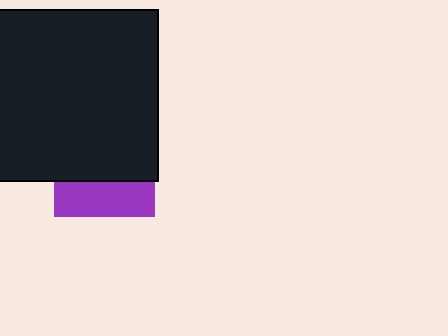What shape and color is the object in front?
The object in front is a black square.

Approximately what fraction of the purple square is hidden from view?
Roughly 65% of the purple square is hidden behind the black square.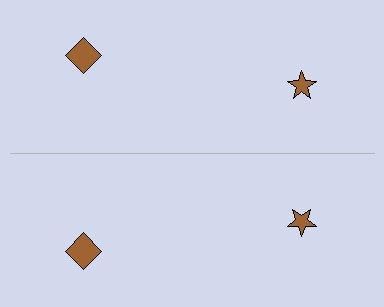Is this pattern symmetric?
Yes, this pattern has bilateral (reflection) symmetry.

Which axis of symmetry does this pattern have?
The pattern has a horizontal axis of symmetry running through the center of the image.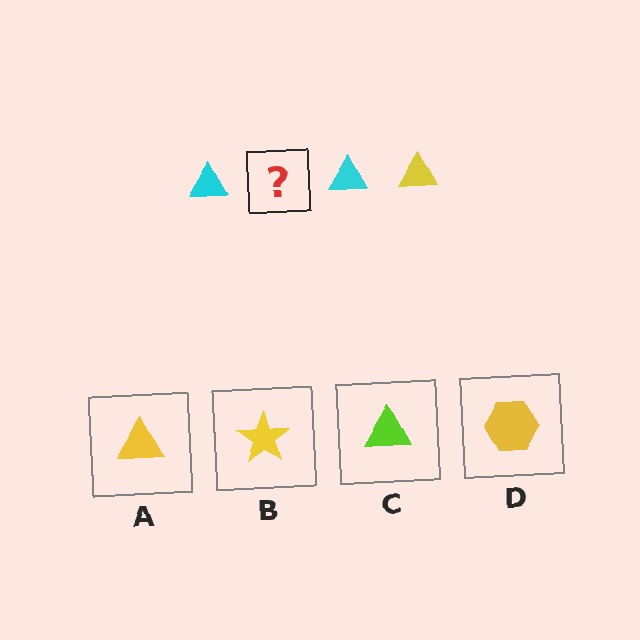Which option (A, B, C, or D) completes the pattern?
A.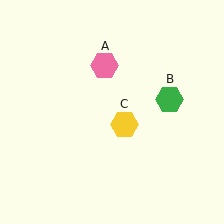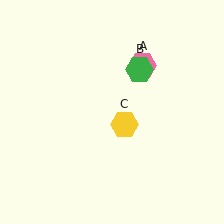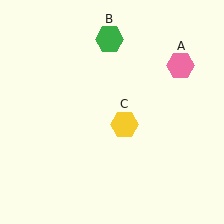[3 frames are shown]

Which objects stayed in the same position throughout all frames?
Yellow hexagon (object C) remained stationary.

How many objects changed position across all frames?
2 objects changed position: pink hexagon (object A), green hexagon (object B).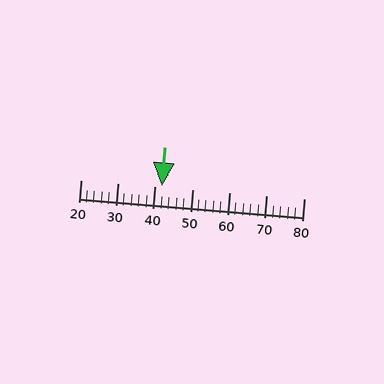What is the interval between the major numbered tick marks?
The major tick marks are spaced 10 units apart.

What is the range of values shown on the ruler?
The ruler shows values from 20 to 80.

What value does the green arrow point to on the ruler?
The green arrow points to approximately 42.